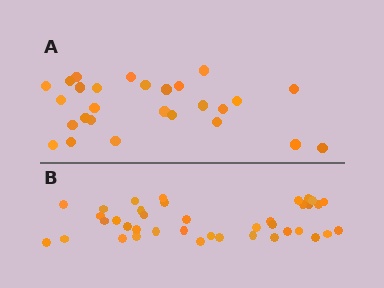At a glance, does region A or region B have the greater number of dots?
Region B (the bottom region) has more dots.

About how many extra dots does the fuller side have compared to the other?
Region B has roughly 12 or so more dots than region A.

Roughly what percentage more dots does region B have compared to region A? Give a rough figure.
About 45% more.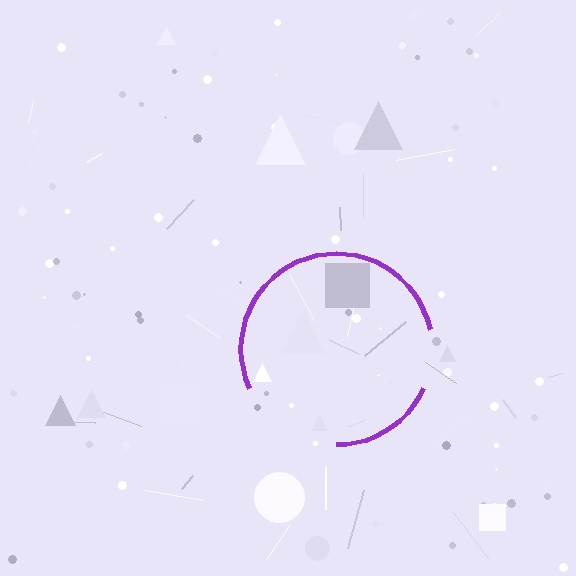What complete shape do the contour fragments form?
The contour fragments form a circle.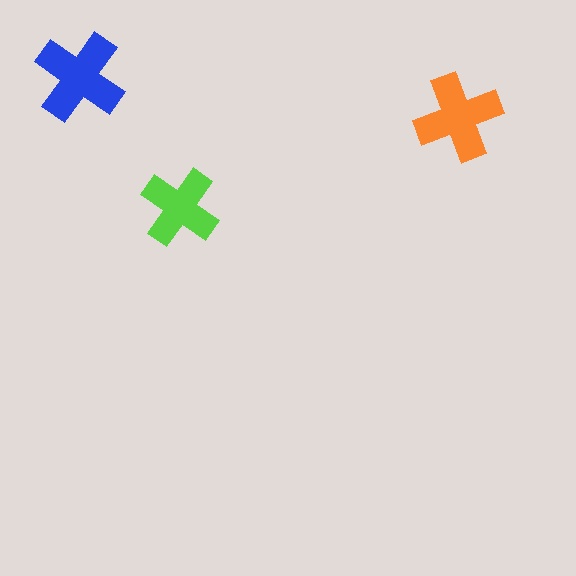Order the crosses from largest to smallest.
the blue one, the orange one, the lime one.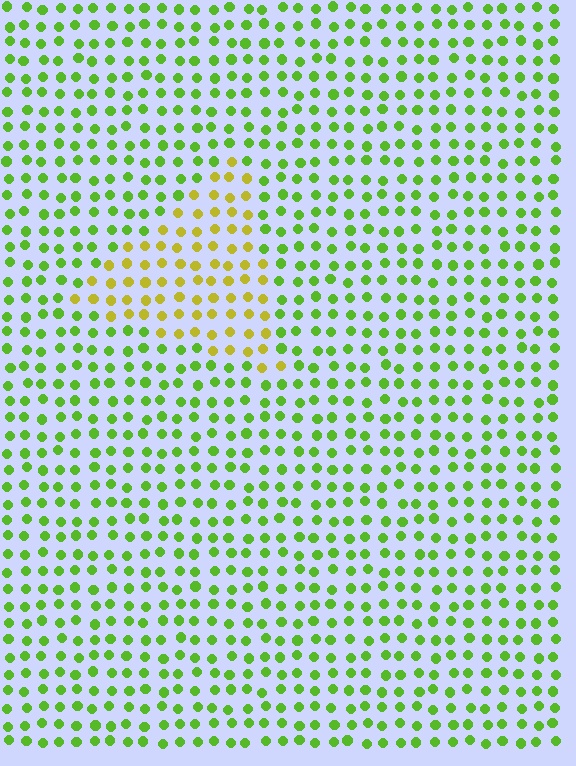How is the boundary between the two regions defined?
The boundary is defined purely by a slight shift in hue (about 42 degrees). Spacing, size, and orientation are identical on both sides.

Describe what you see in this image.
The image is filled with small lime elements in a uniform arrangement. A triangle-shaped region is visible where the elements are tinted to a slightly different hue, forming a subtle color boundary.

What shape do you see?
I see a triangle.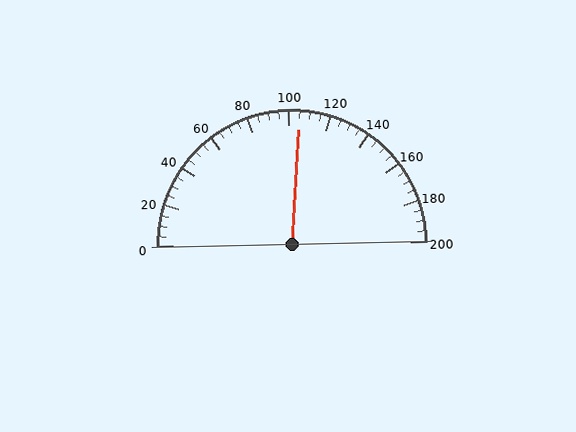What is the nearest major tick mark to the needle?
The nearest major tick mark is 100.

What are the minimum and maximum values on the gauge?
The gauge ranges from 0 to 200.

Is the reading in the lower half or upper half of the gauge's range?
The reading is in the upper half of the range (0 to 200).